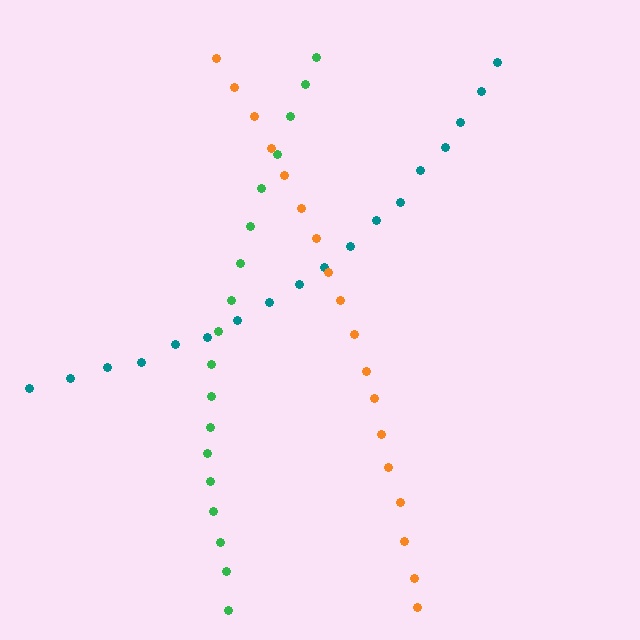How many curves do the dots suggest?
There are 3 distinct paths.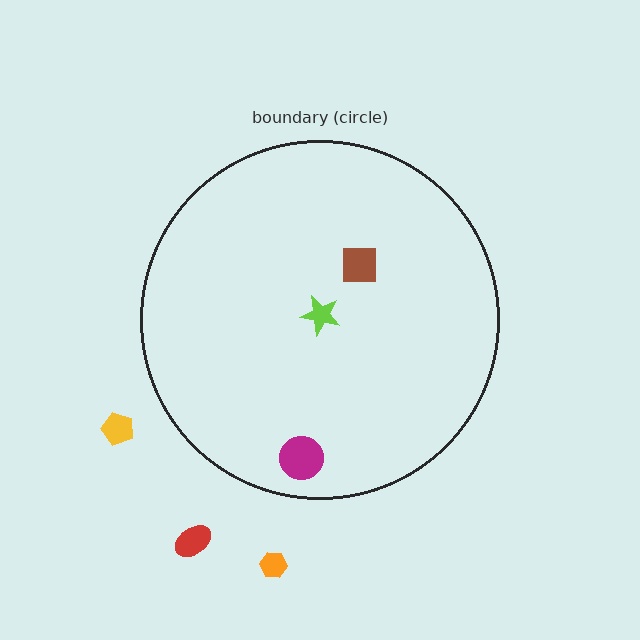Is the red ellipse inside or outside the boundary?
Outside.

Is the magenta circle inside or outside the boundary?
Inside.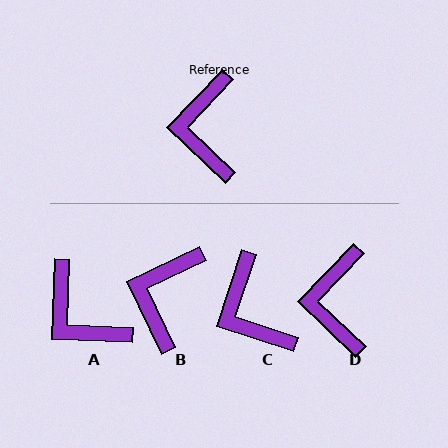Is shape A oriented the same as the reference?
No, it is off by about 42 degrees.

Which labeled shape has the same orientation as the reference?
D.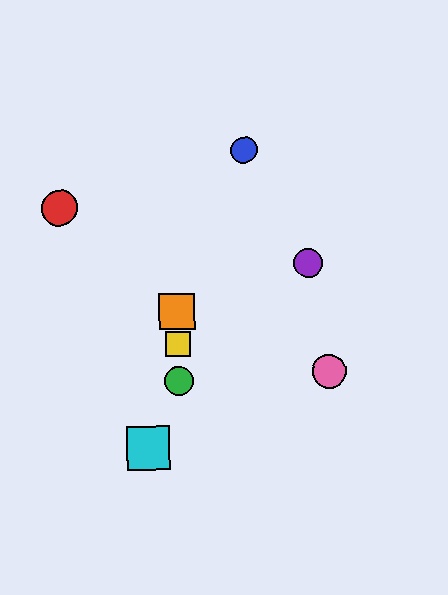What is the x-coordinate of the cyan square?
The cyan square is at x≈148.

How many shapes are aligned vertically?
3 shapes (the green circle, the yellow square, the orange square) are aligned vertically.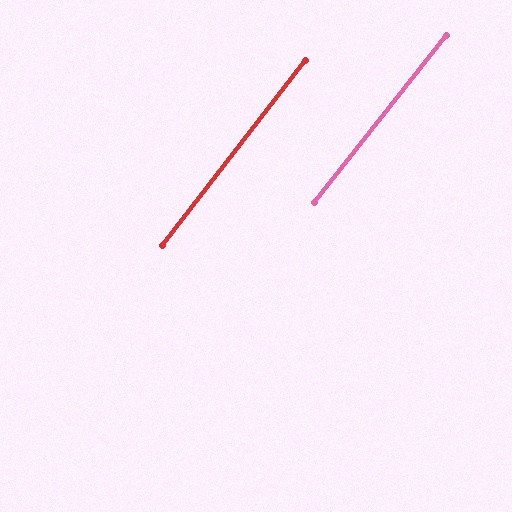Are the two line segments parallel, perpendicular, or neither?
Parallel — their directions differ by only 0.6°.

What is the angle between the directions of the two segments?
Approximately 1 degree.